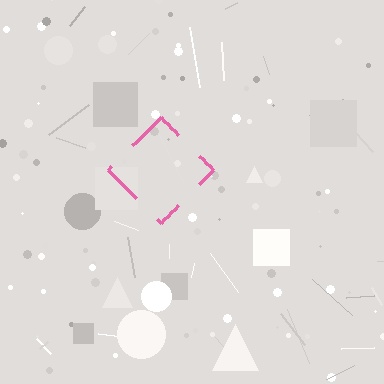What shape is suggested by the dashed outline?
The dashed outline suggests a diamond.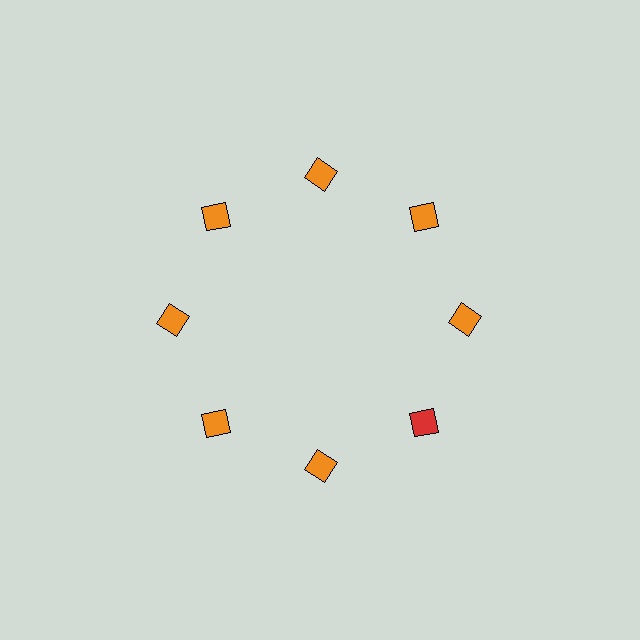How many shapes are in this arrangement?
There are 8 shapes arranged in a ring pattern.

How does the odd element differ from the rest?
It has a different color: red instead of orange.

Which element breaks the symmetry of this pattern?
The red diamond at roughly the 4 o'clock position breaks the symmetry. All other shapes are orange diamonds.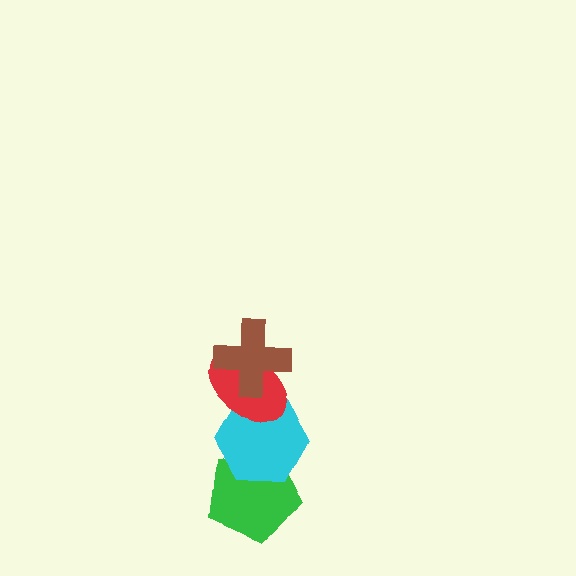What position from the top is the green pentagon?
The green pentagon is 4th from the top.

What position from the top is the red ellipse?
The red ellipse is 2nd from the top.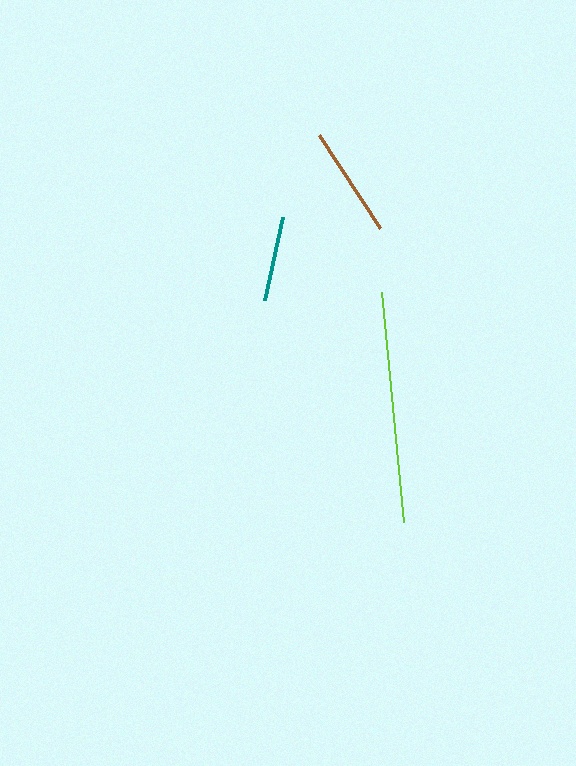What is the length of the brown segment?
The brown segment is approximately 111 pixels long.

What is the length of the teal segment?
The teal segment is approximately 85 pixels long.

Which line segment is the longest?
The lime line is the longest at approximately 231 pixels.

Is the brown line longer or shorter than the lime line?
The lime line is longer than the brown line.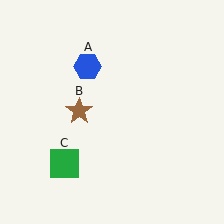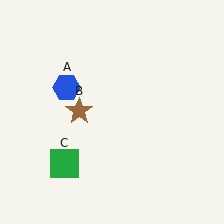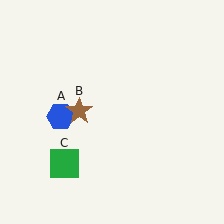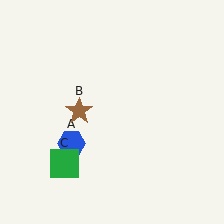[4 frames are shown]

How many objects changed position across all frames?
1 object changed position: blue hexagon (object A).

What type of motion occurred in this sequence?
The blue hexagon (object A) rotated counterclockwise around the center of the scene.